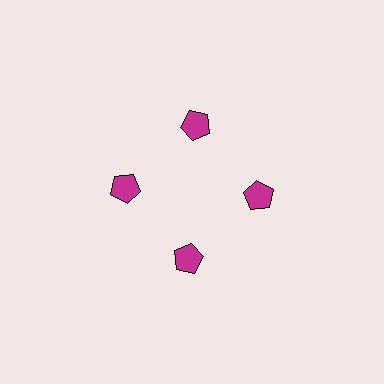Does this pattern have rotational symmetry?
Yes, this pattern has 4-fold rotational symmetry. It looks the same after rotating 90 degrees around the center.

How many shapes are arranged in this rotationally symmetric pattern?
There are 4 shapes, arranged in 4 groups of 1.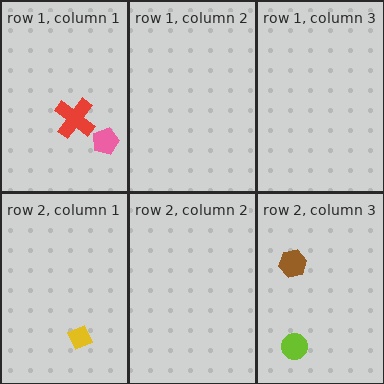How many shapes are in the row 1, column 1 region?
2.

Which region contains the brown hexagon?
The row 2, column 3 region.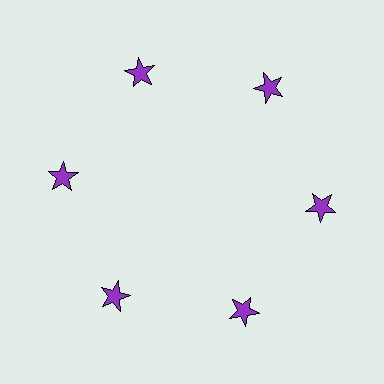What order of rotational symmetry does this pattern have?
This pattern has 6-fold rotational symmetry.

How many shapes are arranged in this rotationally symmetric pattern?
There are 6 shapes, arranged in 6 groups of 1.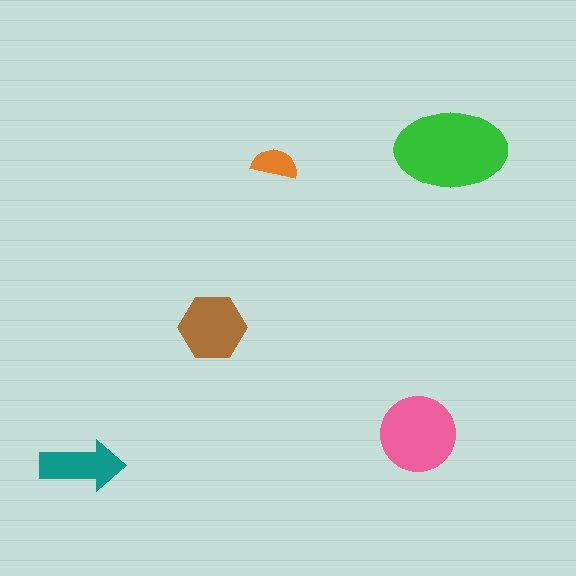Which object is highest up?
The green ellipse is topmost.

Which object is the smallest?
The orange semicircle.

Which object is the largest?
The green ellipse.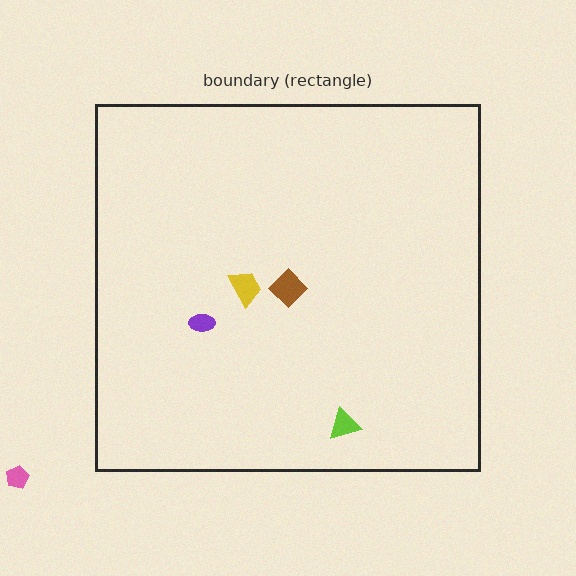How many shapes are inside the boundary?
4 inside, 1 outside.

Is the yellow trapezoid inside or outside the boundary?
Inside.